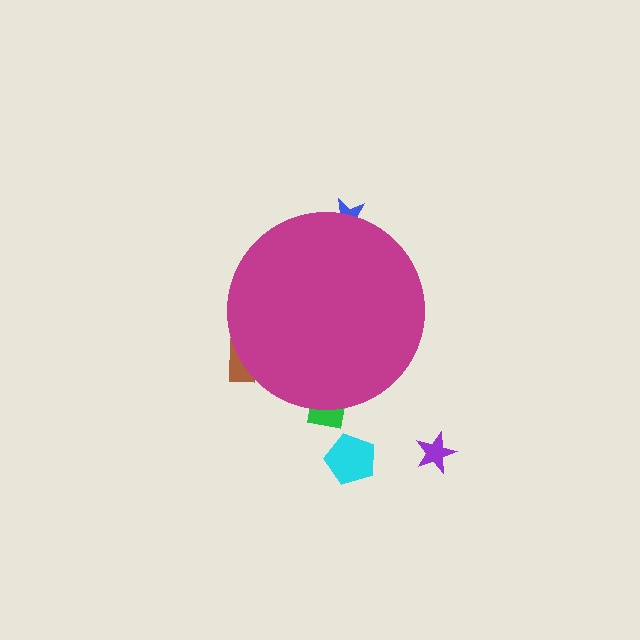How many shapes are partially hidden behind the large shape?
3 shapes are partially hidden.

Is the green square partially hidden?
Yes, the green square is partially hidden behind the magenta circle.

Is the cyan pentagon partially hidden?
No, the cyan pentagon is fully visible.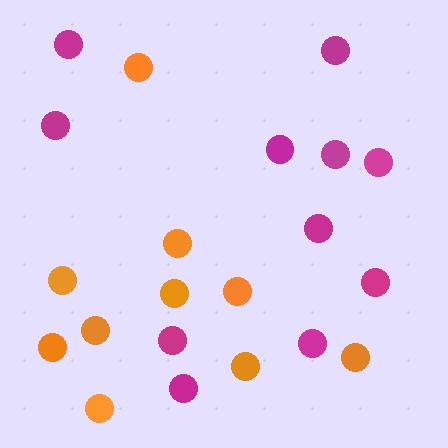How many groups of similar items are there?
There are 2 groups: one group of orange circles (10) and one group of magenta circles (11).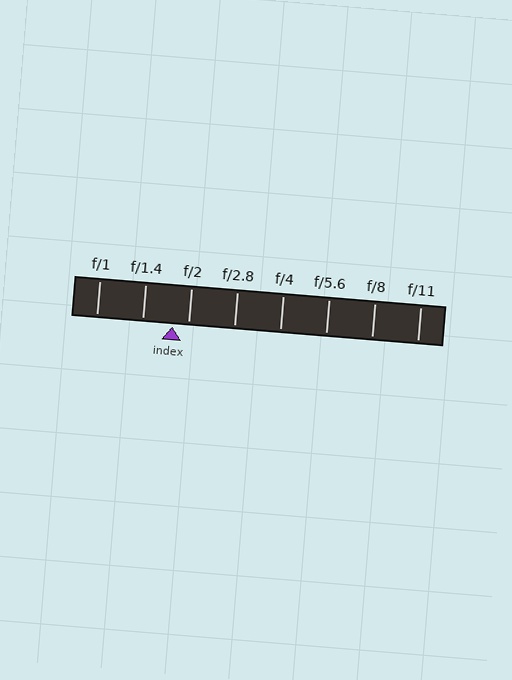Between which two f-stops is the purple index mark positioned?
The index mark is between f/1.4 and f/2.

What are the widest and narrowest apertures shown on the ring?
The widest aperture shown is f/1 and the narrowest is f/11.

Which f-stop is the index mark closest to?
The index mark is closest to f/2.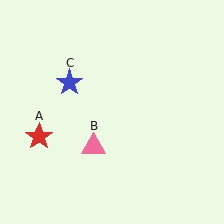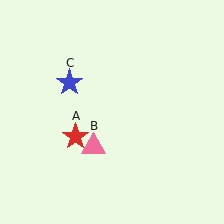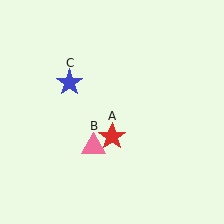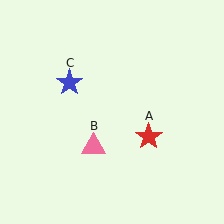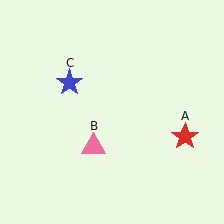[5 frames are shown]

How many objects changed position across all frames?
1 object changed position: red star (object A).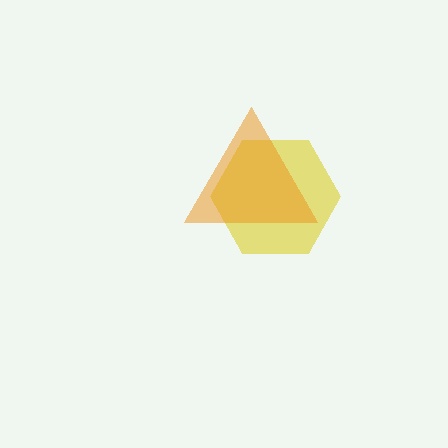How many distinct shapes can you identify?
There are 2 distinct shapes: a yellow hexagon, an orange triangle.